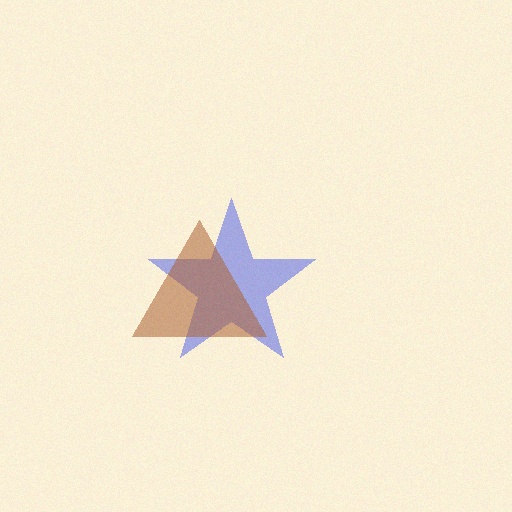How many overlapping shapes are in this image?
There are 2 overlapping shapes in the image.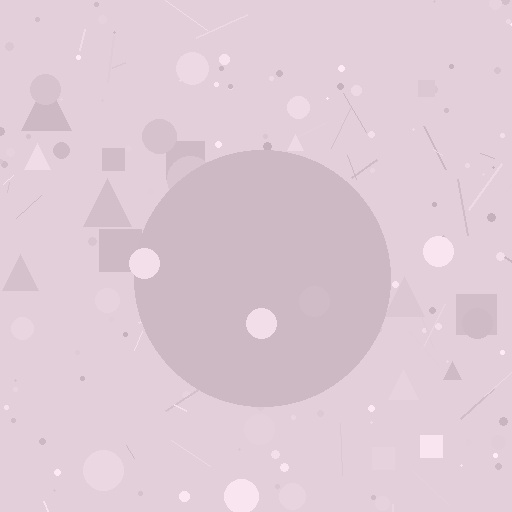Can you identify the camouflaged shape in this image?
The camouflaged shape is a circle.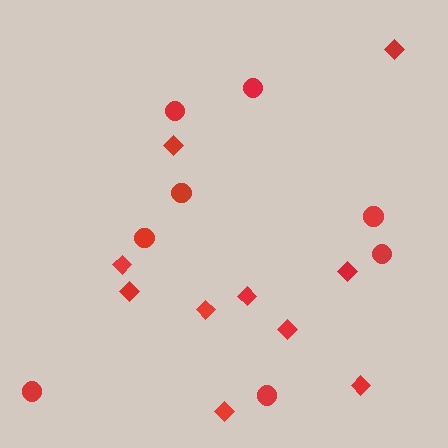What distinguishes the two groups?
There are 2 groups: one group of diamonds (10) and one group of circles (8).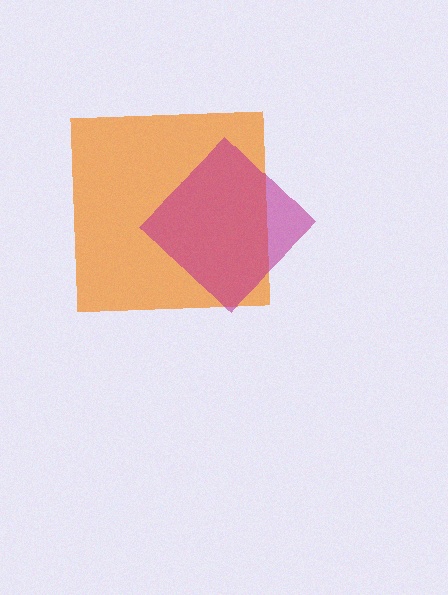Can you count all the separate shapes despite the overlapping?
Yes, there are 2 separate shapes.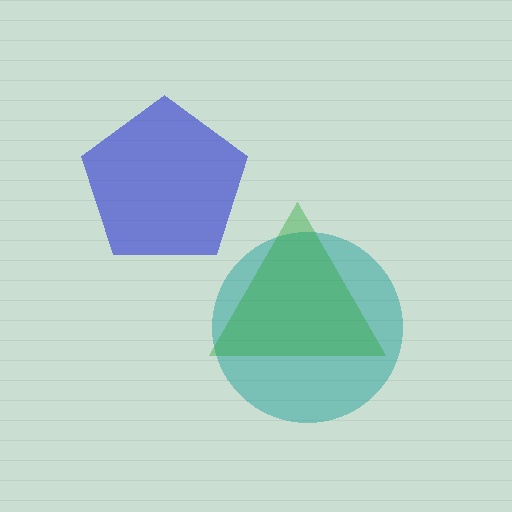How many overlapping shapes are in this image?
There are 3 overlapping shapes in the image.